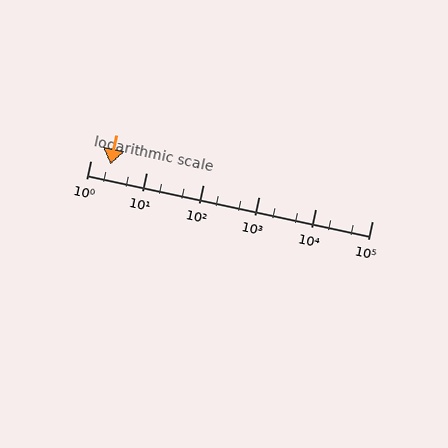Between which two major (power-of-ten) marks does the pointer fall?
The pointer is between 1 and 10.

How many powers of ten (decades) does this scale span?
The scale spans 5 decades, from 1 to 100000.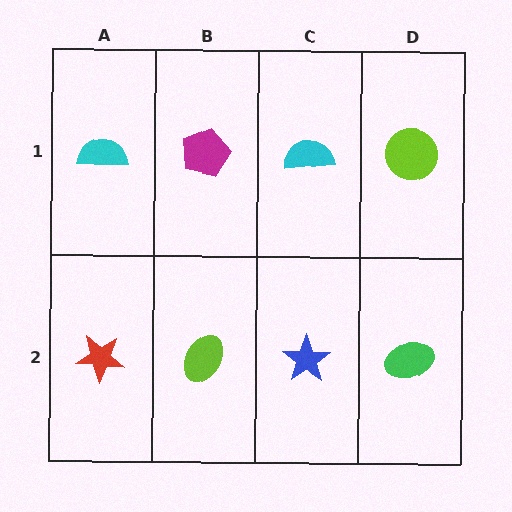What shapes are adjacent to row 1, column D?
A green ellipse (row 2, column D), a cyan semicircle (row 1, column C).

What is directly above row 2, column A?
A cyan semicircle.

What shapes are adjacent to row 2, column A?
A cyan semicircle (row 1, column A), a lime ellipse (row 2, column B).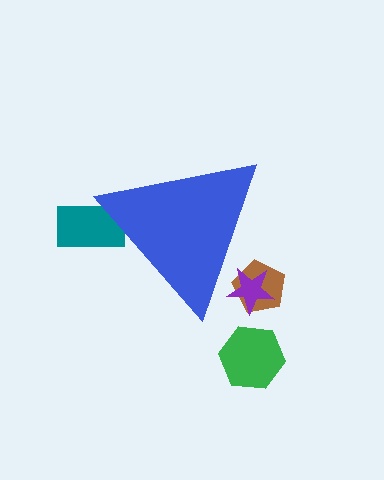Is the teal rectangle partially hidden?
Yes, the teal rectangle is partially hidden behind the blue triangle.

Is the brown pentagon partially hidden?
Yes, the brown pentagon is partially hidden behind the blue triangle.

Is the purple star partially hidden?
Yes, the purple star is partially hidden behind the blue triangle.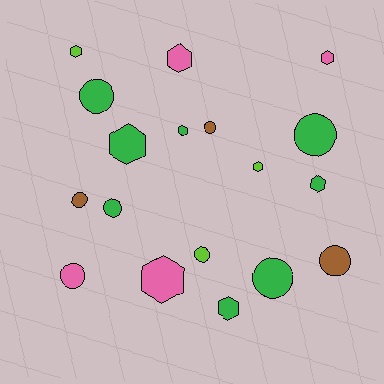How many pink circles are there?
There is 1 pink circle.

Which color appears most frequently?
Green, with 8 objects.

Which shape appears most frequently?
Hexagon, with 9 objects.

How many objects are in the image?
There are 18 objects.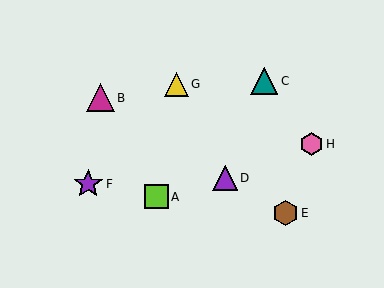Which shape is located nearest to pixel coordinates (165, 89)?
The yellow triangle (labeled G) at (176, 84) is nearest to that location.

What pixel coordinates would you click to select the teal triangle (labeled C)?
Click at (264, 81) to select the teal triangle C.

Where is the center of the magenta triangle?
The center of the magenta triangle is at (100, 98).